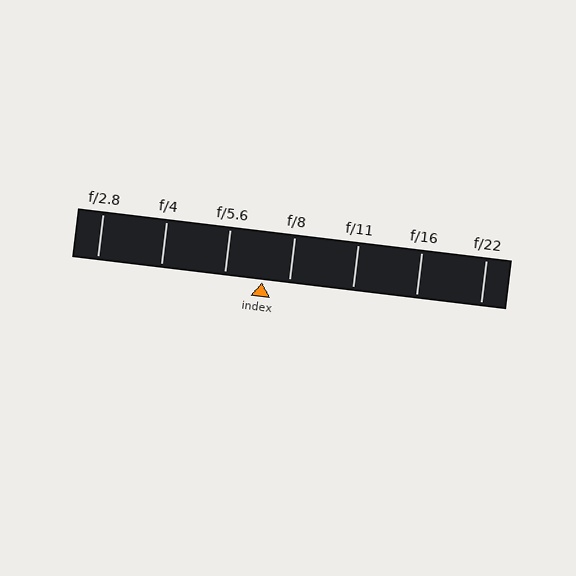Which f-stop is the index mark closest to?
The index mark is closest to f/8.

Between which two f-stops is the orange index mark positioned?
The index mark is between f/5.6 and f/8.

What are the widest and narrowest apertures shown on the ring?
The widest aperture shown is f/2.8 and the narrowest is f/22.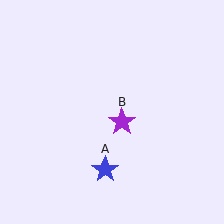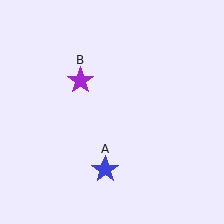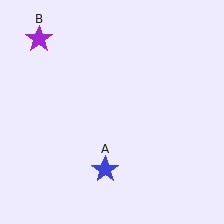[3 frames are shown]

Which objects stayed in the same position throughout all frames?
Blue star (object A) remained stationary.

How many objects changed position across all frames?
1 object changed position: purple star (object B).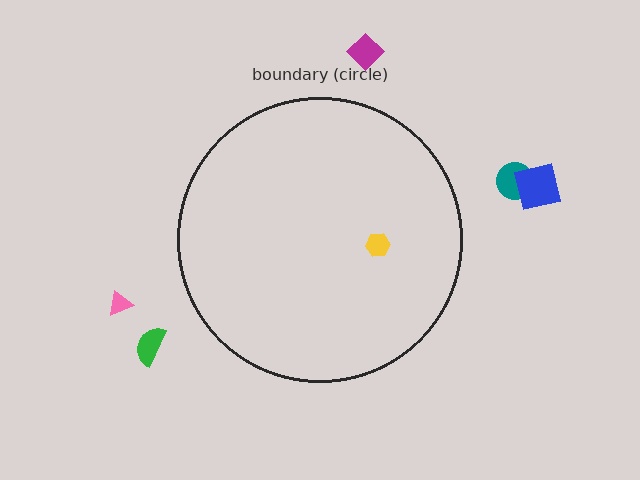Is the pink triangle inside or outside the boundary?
Outside.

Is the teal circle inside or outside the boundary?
Outside.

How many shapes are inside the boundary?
1 inside, 5 outside.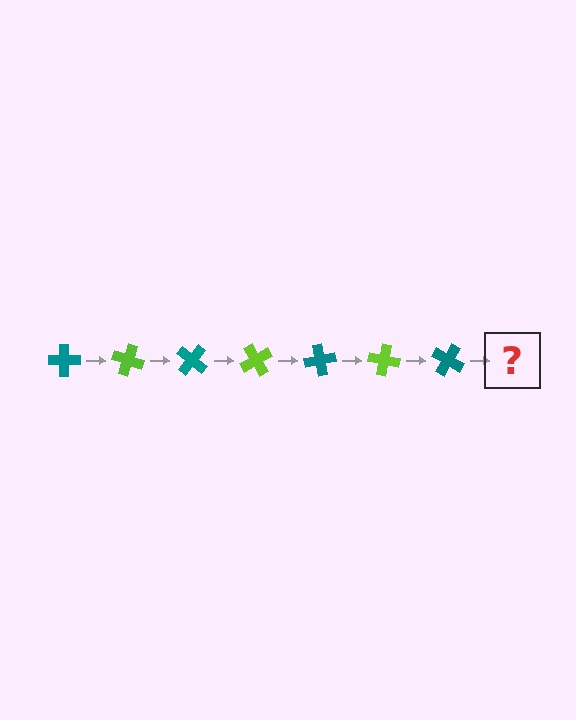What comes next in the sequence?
The next element should be a lime cross, rotated 140 degrees from the start.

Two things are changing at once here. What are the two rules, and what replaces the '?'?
The two rules are that it rotates 20 degrees each step and the color cycles through teal and lime. The '?' should be a lime cross, rotated 140 degrees from the start.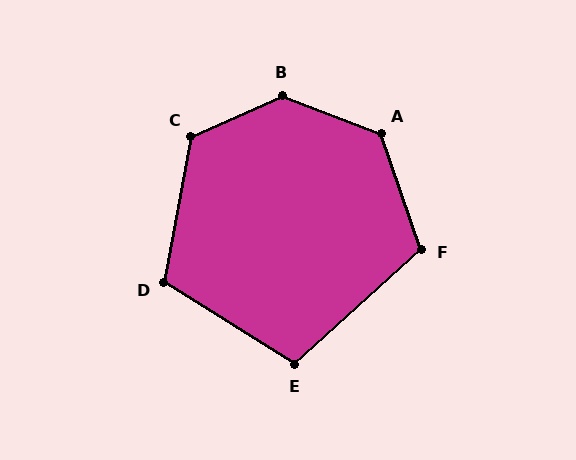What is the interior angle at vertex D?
Approximately 112 degrees (obtuse).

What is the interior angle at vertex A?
Approximately 130 degrees (obtuse).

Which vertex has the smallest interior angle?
E, at approximately 106 degrees.